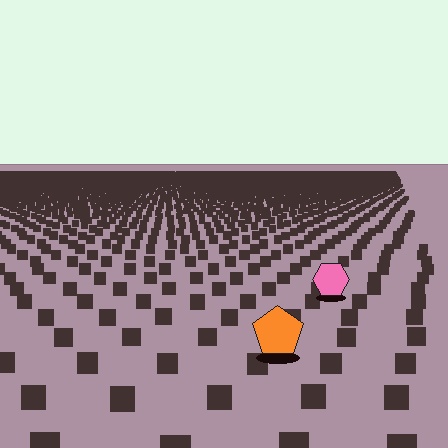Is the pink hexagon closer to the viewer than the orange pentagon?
No. The orange pentagon is closer — you can tell from the texture gradient: the ground texture is coarser near it.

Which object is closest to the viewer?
The orange pentagon is closest. The texture marks near it are larger and more spread out.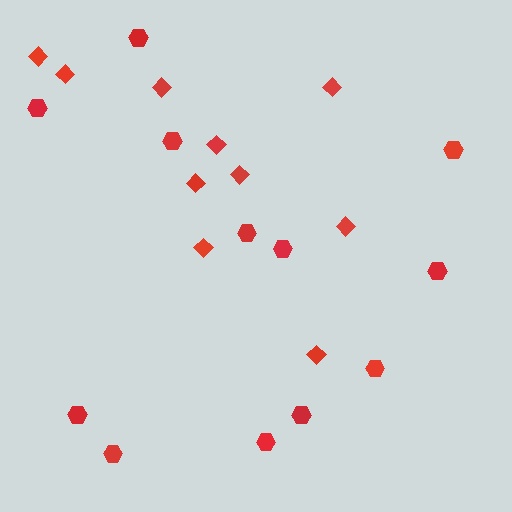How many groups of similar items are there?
There are 2 groups: one group of diamonds (10) and one group of hexagons (12).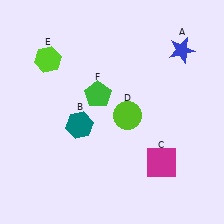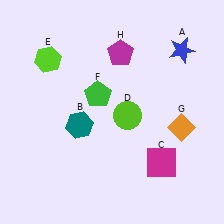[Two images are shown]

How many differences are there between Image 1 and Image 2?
There are 2 differences between the two images.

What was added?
An orange diamond (G), a magenta pentagon (H) were added in Image 2.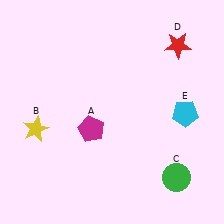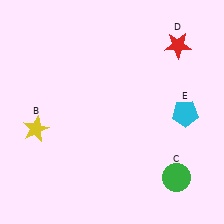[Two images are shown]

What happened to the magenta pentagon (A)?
The magenta pentagon (A) was removed in Image 2. It was in the bottom-left area of Image 1.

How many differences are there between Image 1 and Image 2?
There is 1 difference between the two images.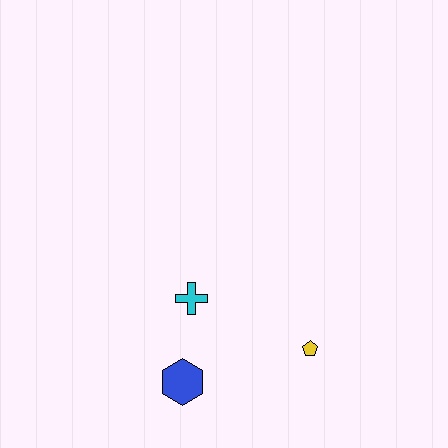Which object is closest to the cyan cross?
The blue hexagon is closest to the cyan cross.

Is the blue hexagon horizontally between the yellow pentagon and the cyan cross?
No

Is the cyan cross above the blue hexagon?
Yes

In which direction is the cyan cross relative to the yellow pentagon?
The cyan cross is to the left of the yellow pentagon.